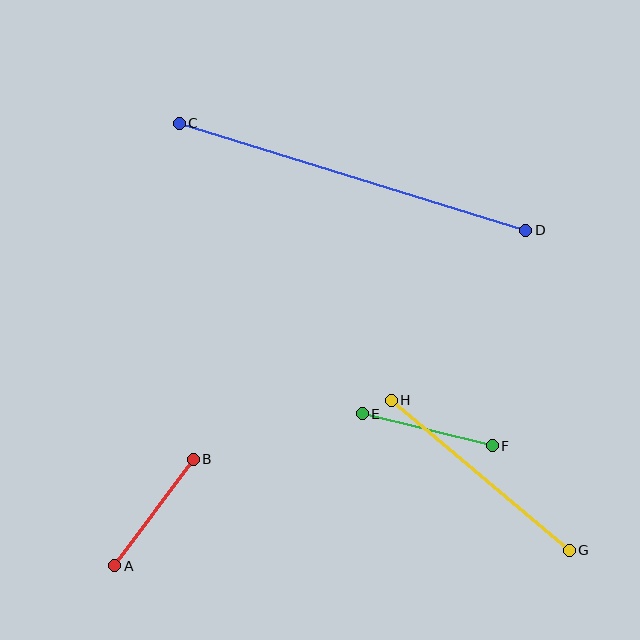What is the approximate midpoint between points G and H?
The midpoint is at approximately (480, 475) pixels.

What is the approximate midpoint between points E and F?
The midpoint is at approximately (427, 430) pixels.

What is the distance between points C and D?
The distance is approximately 363 pixels.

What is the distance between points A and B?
The distance is approximately 132 pixels.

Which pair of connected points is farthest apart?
Points C and D are farthest apart.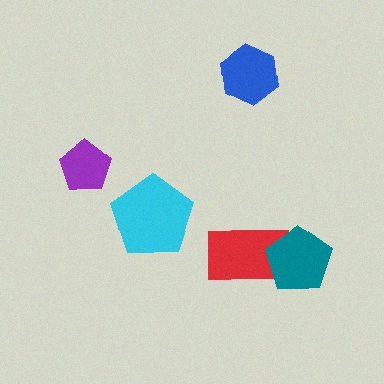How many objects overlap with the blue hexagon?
0 objects overlap with the blue hexagon.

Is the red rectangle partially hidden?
Yes, it is partially covered by another shape.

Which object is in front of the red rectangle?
The teal pentagon is in front of the red rectangle.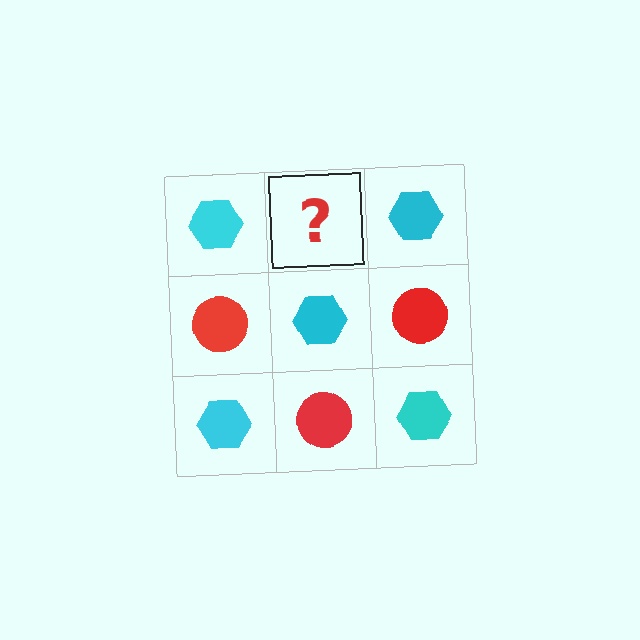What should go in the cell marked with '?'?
The missing cell should contain a red circle.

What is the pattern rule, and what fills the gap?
The rule is that it alternates cyan hexagon and red circle in a checkerboard pattern. The gap should be filled with a red circle.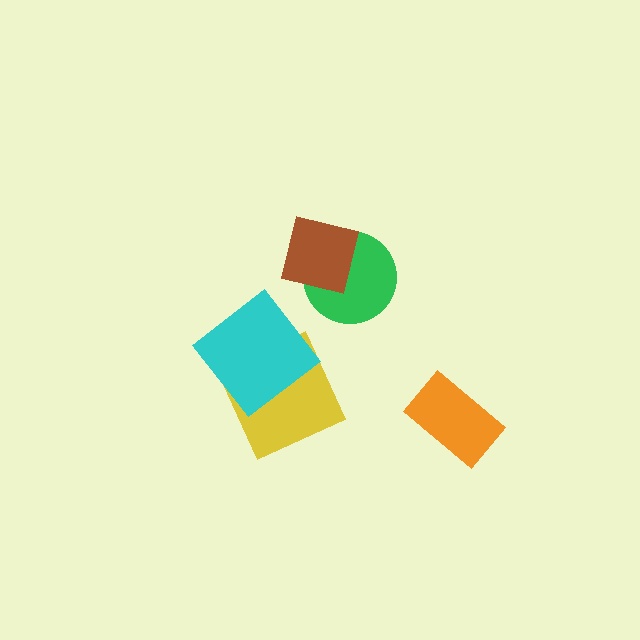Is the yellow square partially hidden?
Yes, it is partially covered by another shape.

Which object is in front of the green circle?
The brown square is in front of the green circle.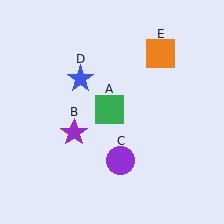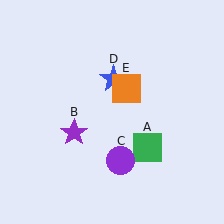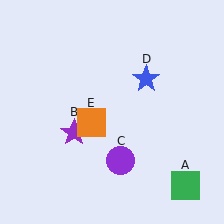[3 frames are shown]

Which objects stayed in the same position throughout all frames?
Purple star (object B) and purple circle (object C) remained stationary.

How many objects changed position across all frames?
3 objects changed position: green square (object A), blue star (object D), orange square (object E).